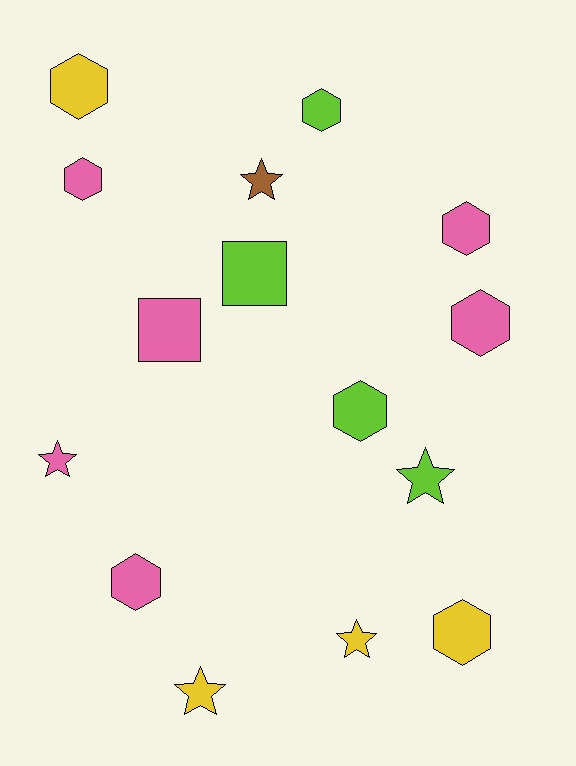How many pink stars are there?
There is 1 pink star.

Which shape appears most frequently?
Hexagon, with 8 objects.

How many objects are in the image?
There are 15 objects.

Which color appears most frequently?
Pink, with 6 objects.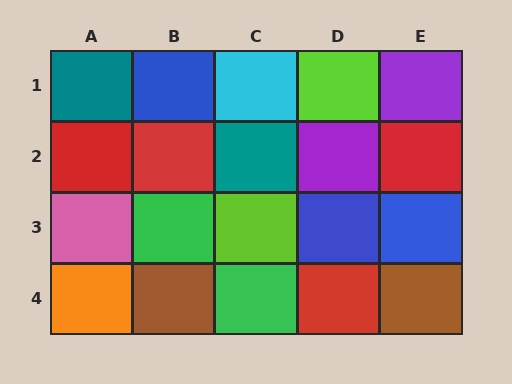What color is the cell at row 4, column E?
Brown.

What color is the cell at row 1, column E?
Purple.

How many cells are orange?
1 cell is orange.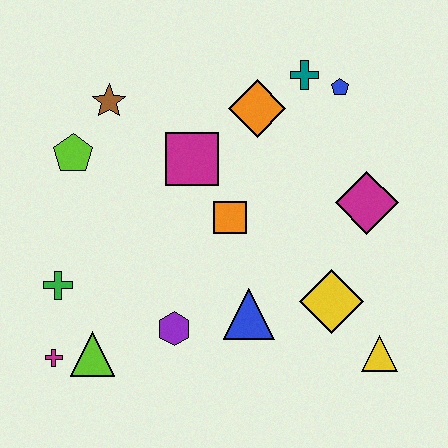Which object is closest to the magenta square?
The orange square is closest to the magenta square.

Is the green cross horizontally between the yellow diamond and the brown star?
No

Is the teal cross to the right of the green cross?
Yes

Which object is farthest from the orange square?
The magenta cross is farthest from the orange square.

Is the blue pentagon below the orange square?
No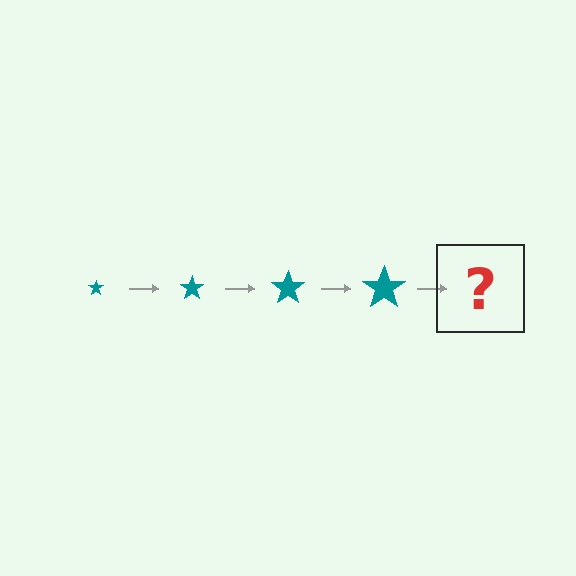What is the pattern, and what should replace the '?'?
The pattern is that the star gets progressively larger each step. The '?' should be a teal star, larger than the previous one.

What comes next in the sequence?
The next element should be a teal star, larger than the previous one.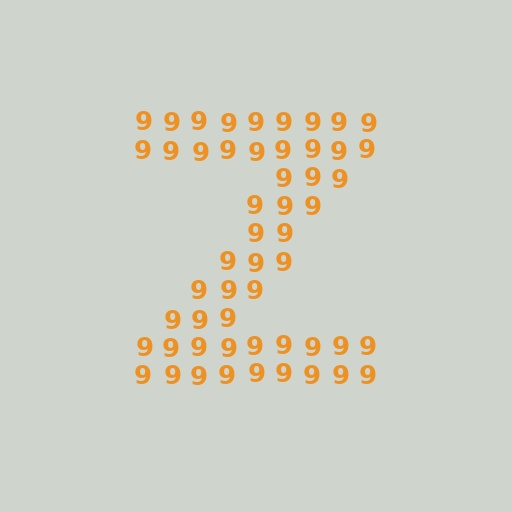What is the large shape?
The large shape is the letter Z.